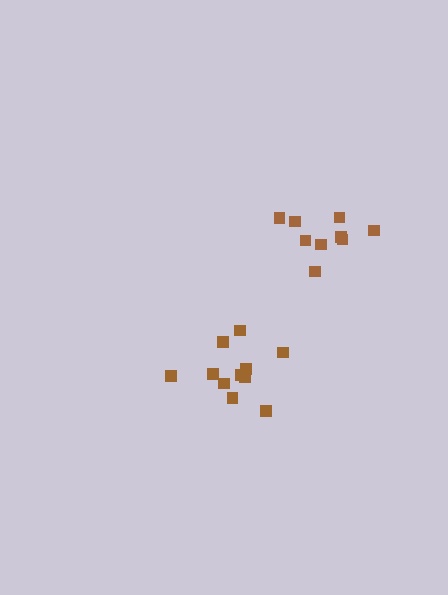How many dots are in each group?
Group 1: 11 dots, Group 2: 9 dots (20 total).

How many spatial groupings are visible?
There are 2 spatial groupings.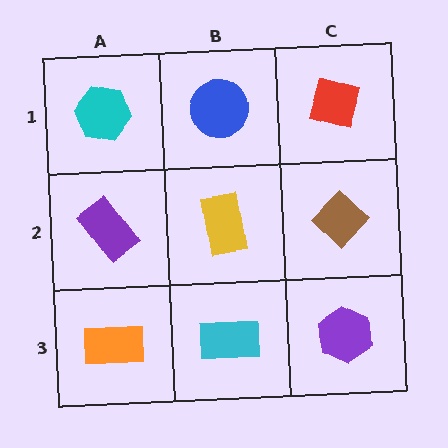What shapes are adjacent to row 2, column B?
A blue circle (row 1, column B), a cyan rectangle (row 3, column B), a purple rectangle (row 2, column A), a brown diamond (row 2, column C).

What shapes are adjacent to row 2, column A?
A cyan hexagon (row 1, column A), an orange rectangle (row 3, column A), a yellow rectangle (row 2, column B).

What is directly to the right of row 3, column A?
A cyan rectangle.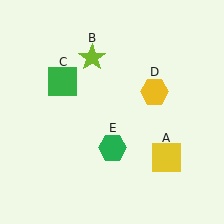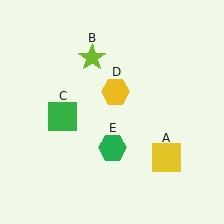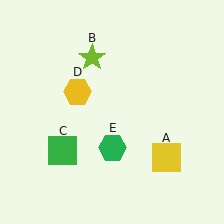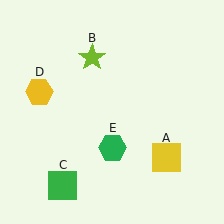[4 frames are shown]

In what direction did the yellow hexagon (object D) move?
The yellow hexagon (object D) moved left.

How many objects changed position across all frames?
2 objects changed position: green square (object C), yellow hexagon (object D).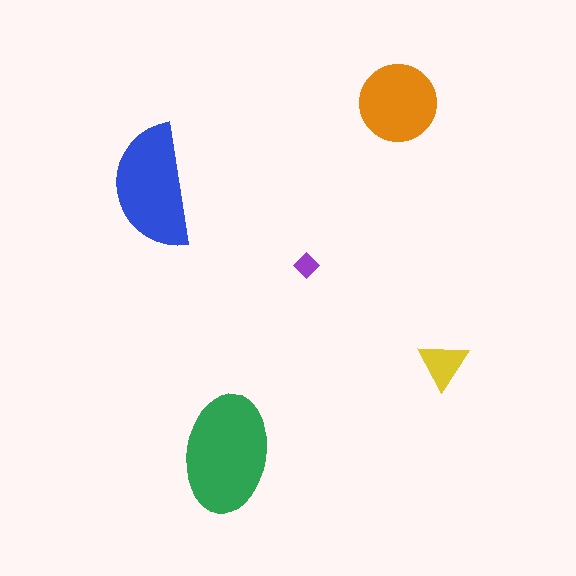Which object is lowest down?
The green ellipse is bottommost.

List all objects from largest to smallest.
The green ellipse, the blue semicircle, the orange circle, the yellow triangle, the purple diamond.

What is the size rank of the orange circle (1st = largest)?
3rd.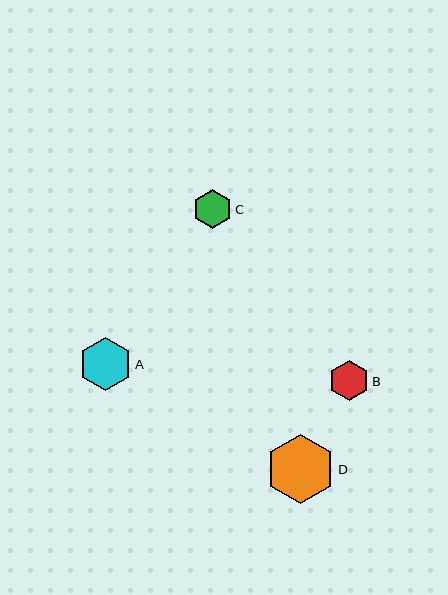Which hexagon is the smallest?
Hexagon C is the smallest with a size of approximately 39 pixels.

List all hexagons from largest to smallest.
From largest to smallest: D, A, B, C.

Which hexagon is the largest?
Hexagon D is the largest with a size of approximately 70 pixels.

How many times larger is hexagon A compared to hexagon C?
Hexagon A is approximately 1.4 times the size of hexagon C.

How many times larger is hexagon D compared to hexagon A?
Hexagon D is approximately 1.3 times the size of hexagon A.